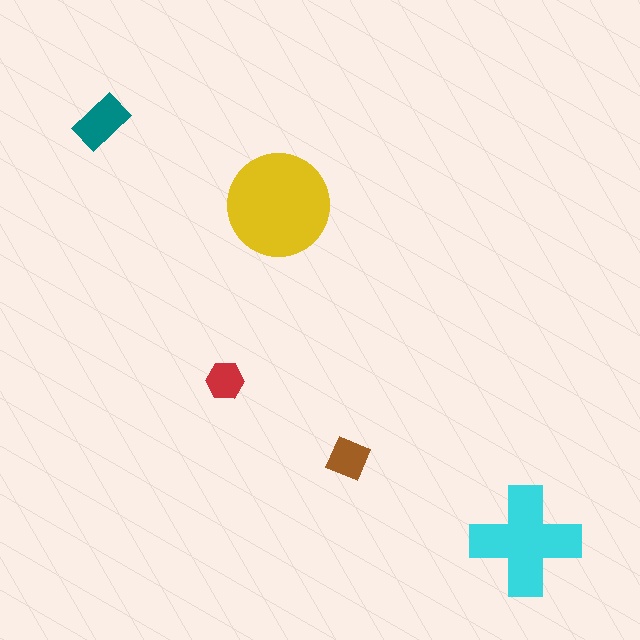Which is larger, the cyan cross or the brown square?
The cyan cross.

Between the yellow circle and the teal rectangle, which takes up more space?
The yellow circle.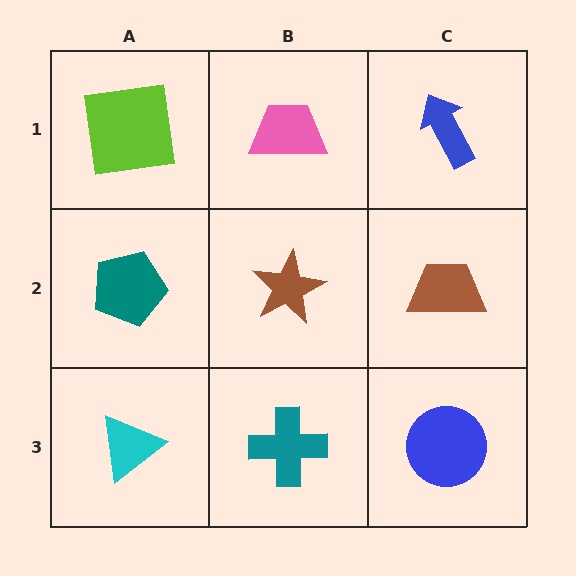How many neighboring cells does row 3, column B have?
3.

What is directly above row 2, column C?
A blue arrow.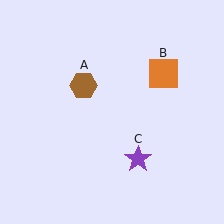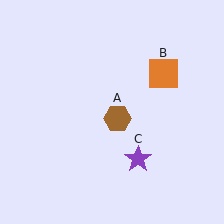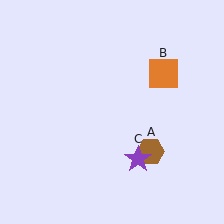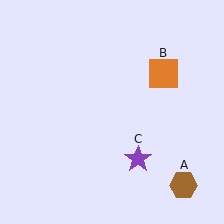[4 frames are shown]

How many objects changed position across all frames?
1 object changed position: brown hexagon (object A).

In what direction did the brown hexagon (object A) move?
The brown hexagon (object A) moved down and to the right.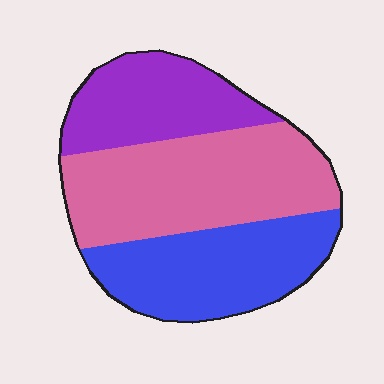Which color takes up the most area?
Pink, at roughly 45%.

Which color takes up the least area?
Purple, at roughly 25%.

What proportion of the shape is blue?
Blue takes up about one third (1/3) of the shape.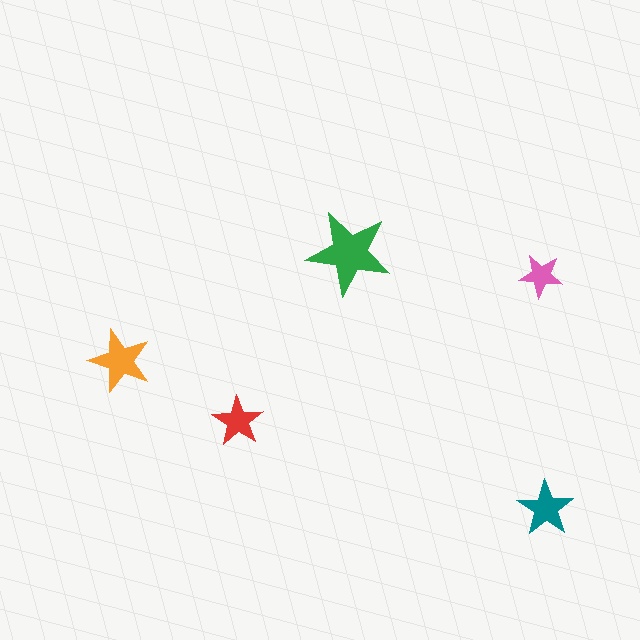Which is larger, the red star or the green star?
The green one.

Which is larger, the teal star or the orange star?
The orange one.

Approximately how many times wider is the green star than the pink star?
About 2 times wider.